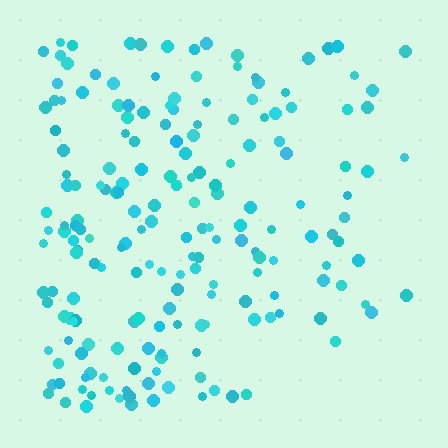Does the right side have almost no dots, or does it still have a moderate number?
Still a moderate number, just noticeably fewer than the left.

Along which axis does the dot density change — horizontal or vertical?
Horizontal.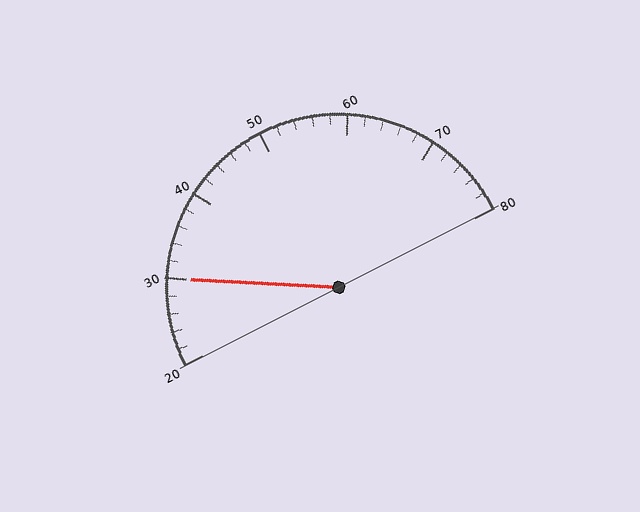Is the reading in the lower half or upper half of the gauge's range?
The reading is in the lower half of the range (20 to 80).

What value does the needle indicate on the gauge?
The needle indicates approximately 30.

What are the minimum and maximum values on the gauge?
The gauge ranges from 20 to 80.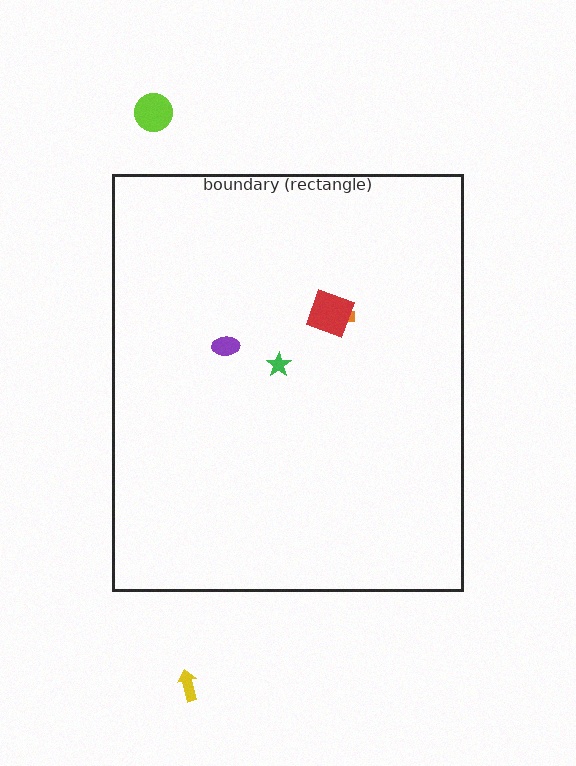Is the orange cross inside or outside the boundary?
Inside.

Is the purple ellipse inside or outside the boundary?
Inside.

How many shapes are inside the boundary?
4 inside, 2 outside.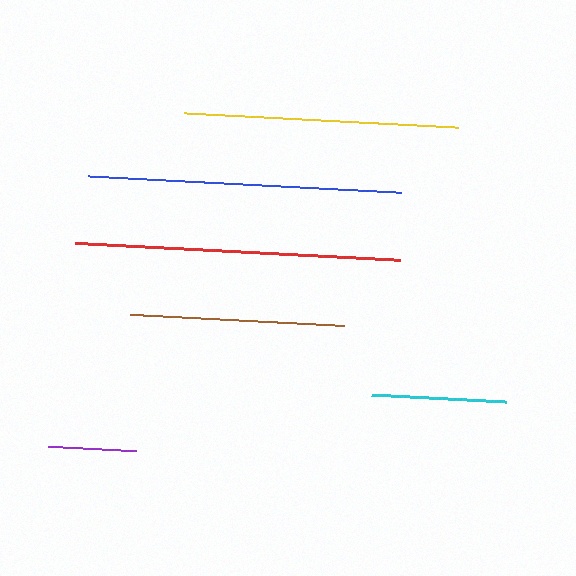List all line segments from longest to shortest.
From longest to shortest: red, blue, yellow, brown, cyan, purple.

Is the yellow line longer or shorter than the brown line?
The yellow line is longer than the brown line.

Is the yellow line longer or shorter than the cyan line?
The yellow line is longer than the cyan line.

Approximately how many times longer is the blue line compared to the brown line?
The blue line is approximately 1.5 times the length of the brown line.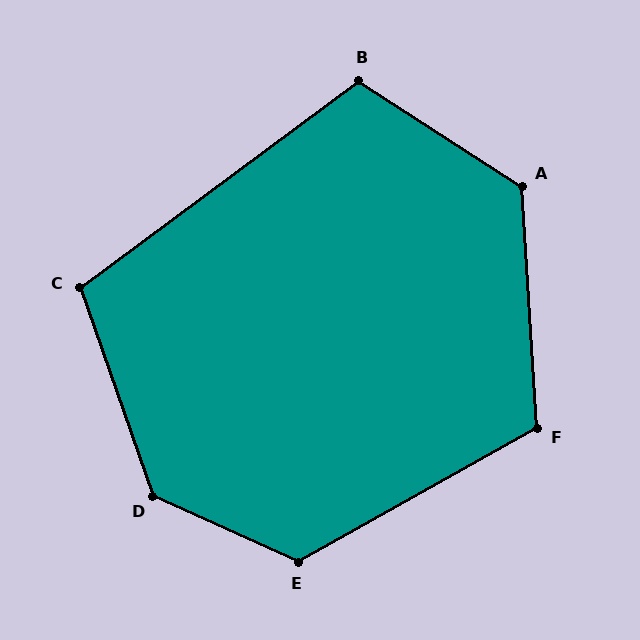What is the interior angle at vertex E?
Approximately 127 degrees (obtuse).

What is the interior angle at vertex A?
Approximately 126 degrees (obtuse).